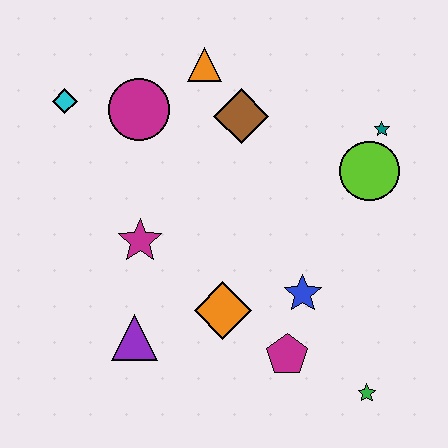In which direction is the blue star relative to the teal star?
The blue star is below the teal star.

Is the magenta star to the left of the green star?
Yes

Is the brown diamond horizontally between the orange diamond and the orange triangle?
No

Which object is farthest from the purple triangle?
The teal star is farthest from the purple triangle.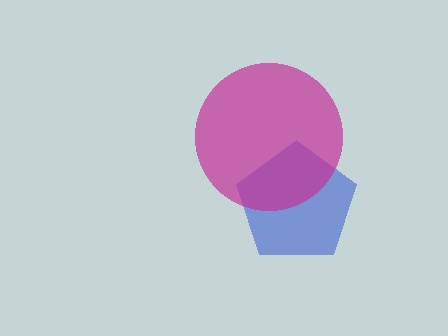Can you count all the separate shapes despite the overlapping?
Yes, there are 2 separate shapes.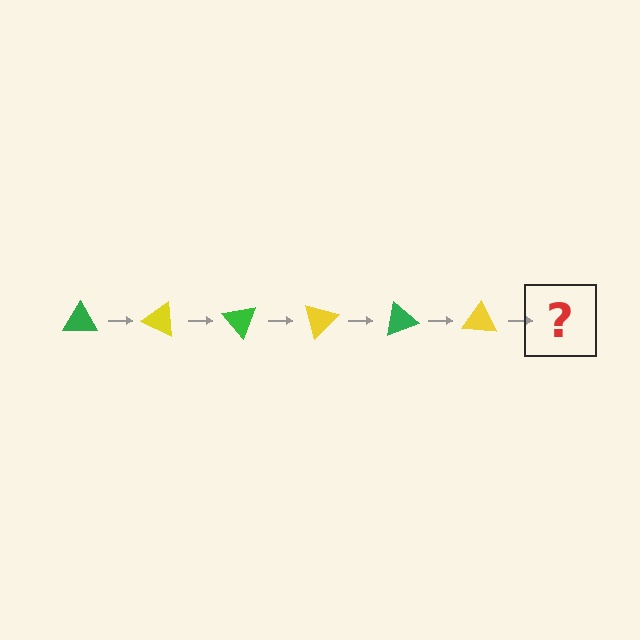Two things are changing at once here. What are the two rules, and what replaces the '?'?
The two rules are that it rotates 25 degrees each step and the color cycles through green and yellow. The '?' should be a green triangle, rotated 150 degrees from the start.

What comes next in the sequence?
The next element should be a green triangle, rotated 150 degrees from the start.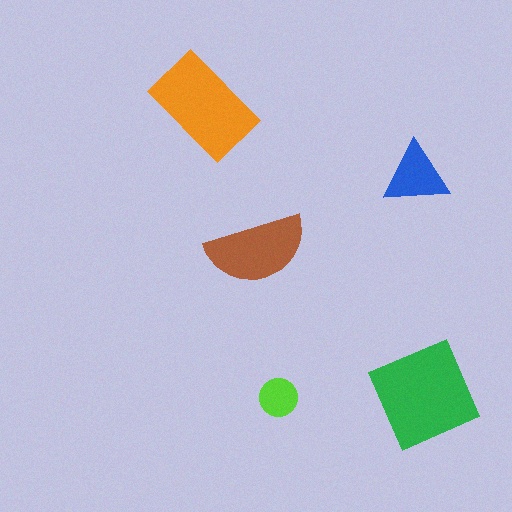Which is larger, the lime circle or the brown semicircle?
The brown semicircle.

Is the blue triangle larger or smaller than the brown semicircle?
Smaller.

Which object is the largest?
The green square.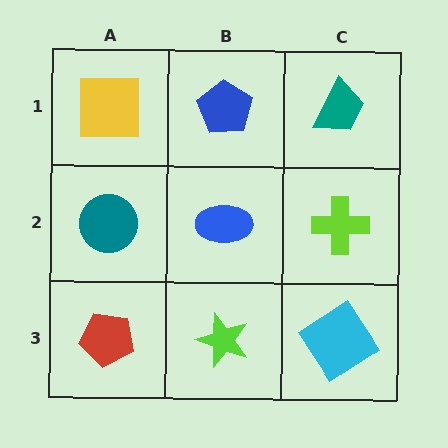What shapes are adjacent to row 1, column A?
A teal circle (row 2, column A), a blue pentagon (row 1, column B).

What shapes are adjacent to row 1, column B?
A blue ellipse (row 2, column B), a yellow square (row 1, column A), a teal trapezoid (row 1, column C).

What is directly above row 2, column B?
A blue pentagon.